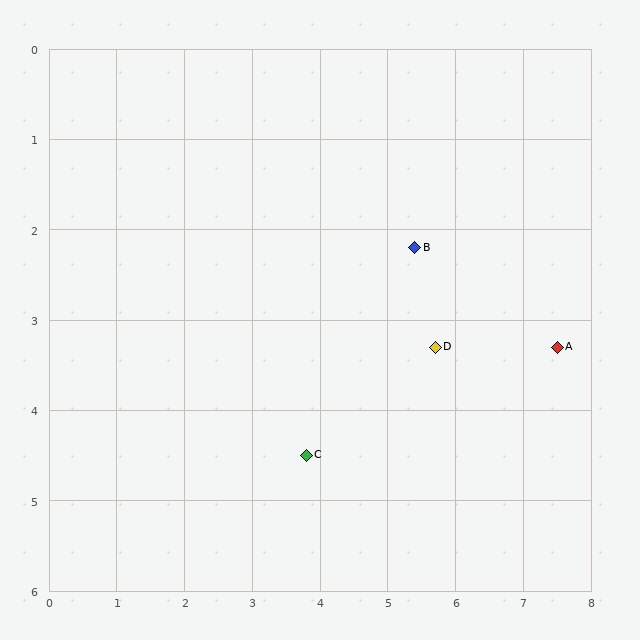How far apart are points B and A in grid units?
Points B and A are about 2.4 grid units apart.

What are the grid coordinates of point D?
Point D is at approximately (5.7, 3.3).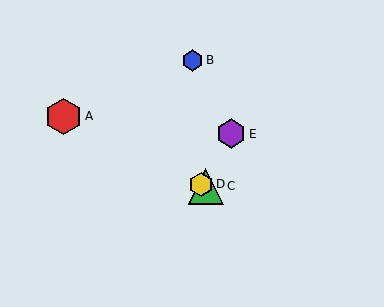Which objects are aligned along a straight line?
Objects A, C, D are aligned along a straight line.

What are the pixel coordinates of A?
Object A is at (64, 116).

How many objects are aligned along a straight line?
3 objects (A, C, D) are aligned along a straight line.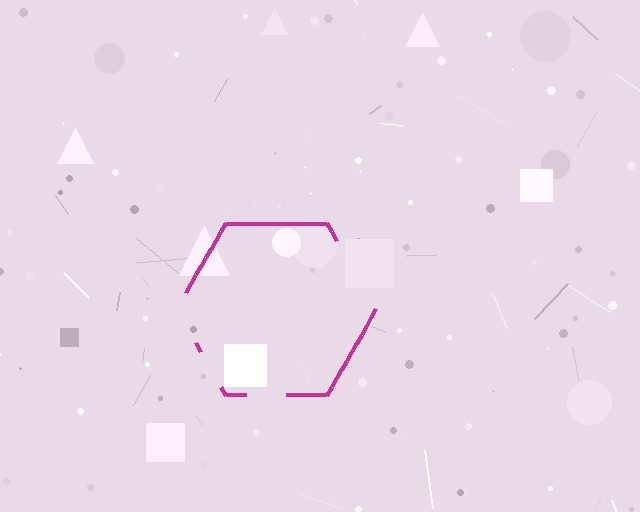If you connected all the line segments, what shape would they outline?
They would outline a hexagon.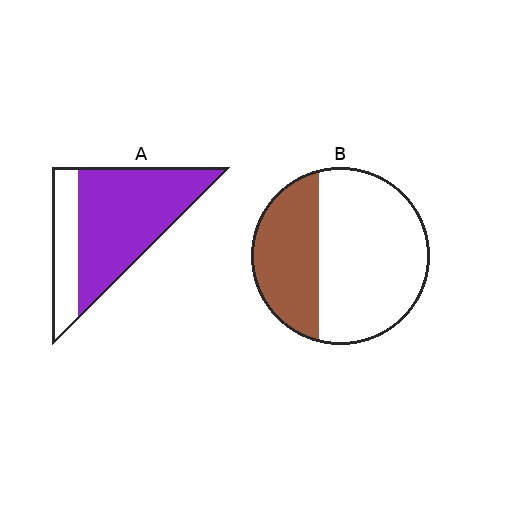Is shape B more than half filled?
No.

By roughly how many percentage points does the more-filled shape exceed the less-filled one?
By roughly 40 percentage points (A over B).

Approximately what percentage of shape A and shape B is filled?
A is approximately 75% and B is approximately 35%.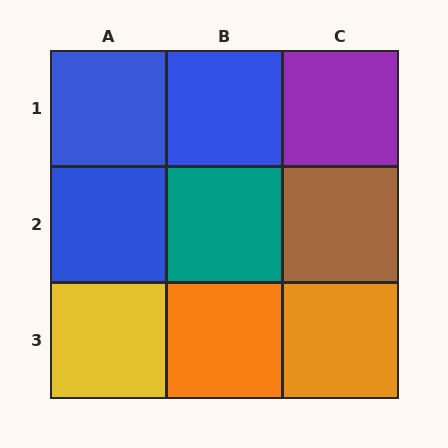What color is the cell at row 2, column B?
Teal.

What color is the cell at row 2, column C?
Brown.